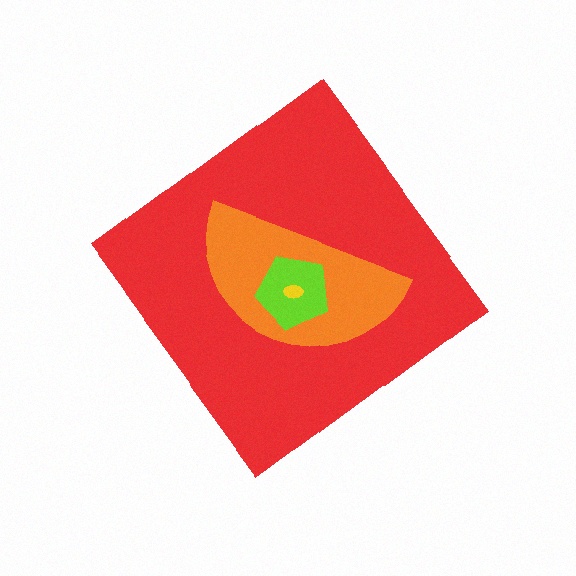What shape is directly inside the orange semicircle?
The lime pentagon.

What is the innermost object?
The yellow ellipse.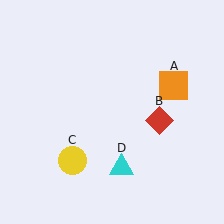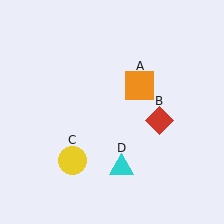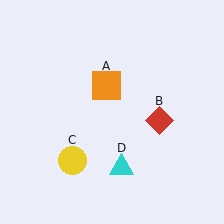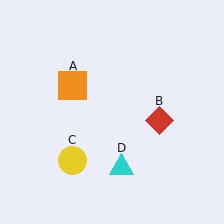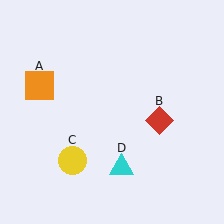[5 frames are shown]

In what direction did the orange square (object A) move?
The orange square (object A) moved left.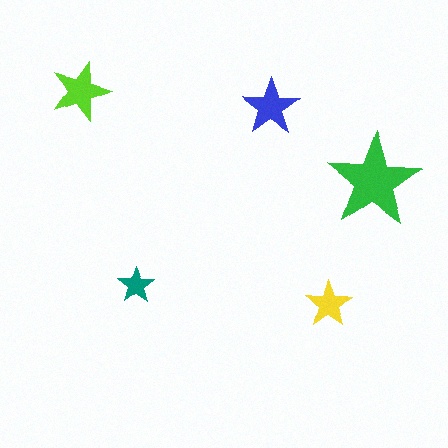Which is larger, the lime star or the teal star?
The lime one.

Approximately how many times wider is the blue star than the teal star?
About 1.5 times wider.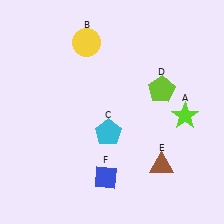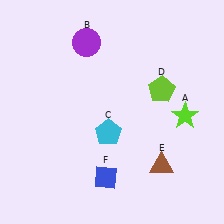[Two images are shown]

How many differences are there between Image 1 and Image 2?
There is 1 difference between the two images.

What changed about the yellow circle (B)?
In Image 1, B is yellow. In Image 2, it changed to purple.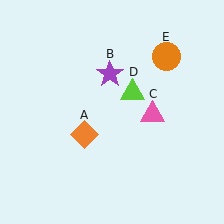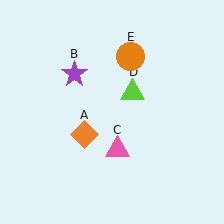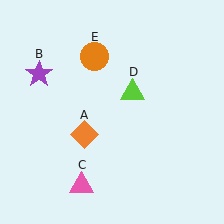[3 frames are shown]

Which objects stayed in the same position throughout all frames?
Orange diamond (object A) and lime triangle (object D) remained stationary.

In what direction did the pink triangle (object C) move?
The pink triangle (object C) moved down and to the left.